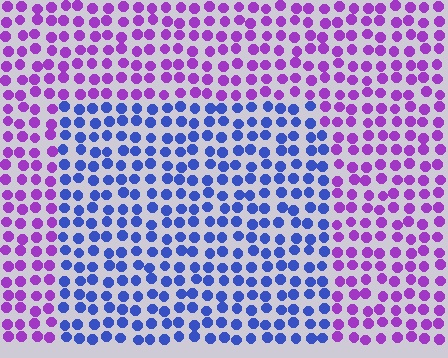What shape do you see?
I see a rectangle.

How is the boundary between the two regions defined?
The boundary is defined purely by a slight shift in hue (about 56 degrees). Spacing, size, and orientation are identical on both sides.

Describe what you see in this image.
The image is filled with small purple elements in a uniform arrangement. A rectangle-shaped region is visible where the elements are tinted to a slightly different hue, forming a subtle color boundary.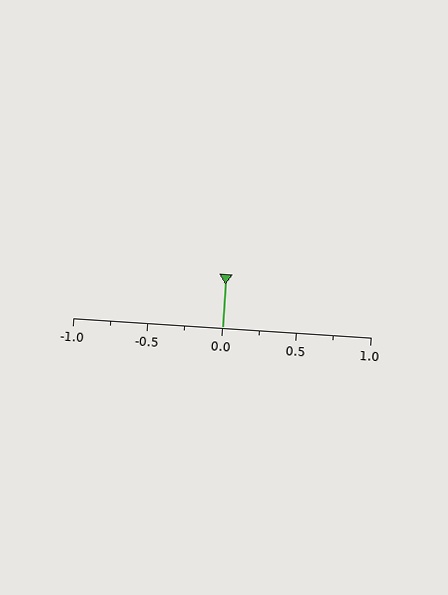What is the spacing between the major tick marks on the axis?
The major ticks are spaced 0.5 apart.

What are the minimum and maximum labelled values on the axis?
The axis runs from -1.0 to 1.0.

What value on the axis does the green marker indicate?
The marker indicates approximately 0.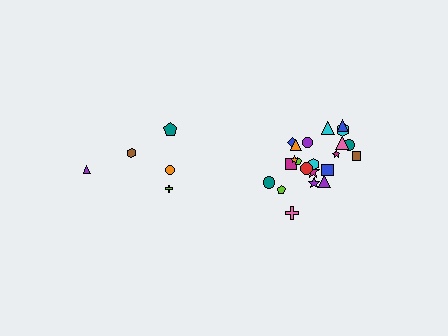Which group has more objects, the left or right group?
The right group.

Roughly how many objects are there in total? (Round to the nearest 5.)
Roughly 25 objects in total.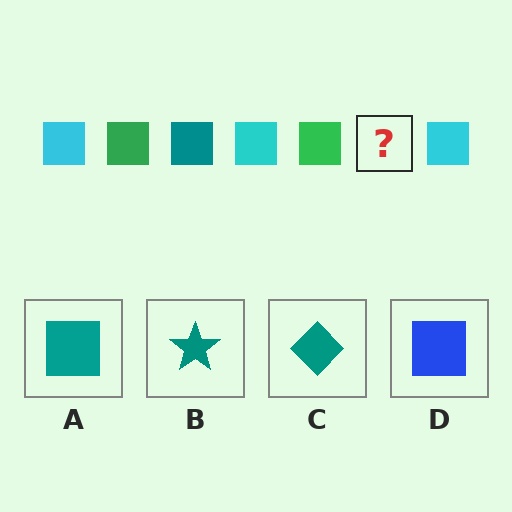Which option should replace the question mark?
Option A.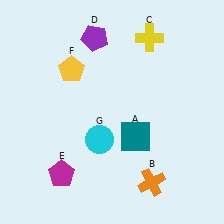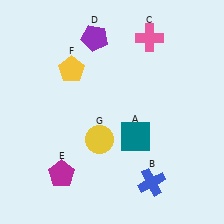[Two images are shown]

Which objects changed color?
B changed from orange to blue. C changed from yellow to pink. G changed from cyan to yellow.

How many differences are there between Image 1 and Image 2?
There are 3 differences between the two images.